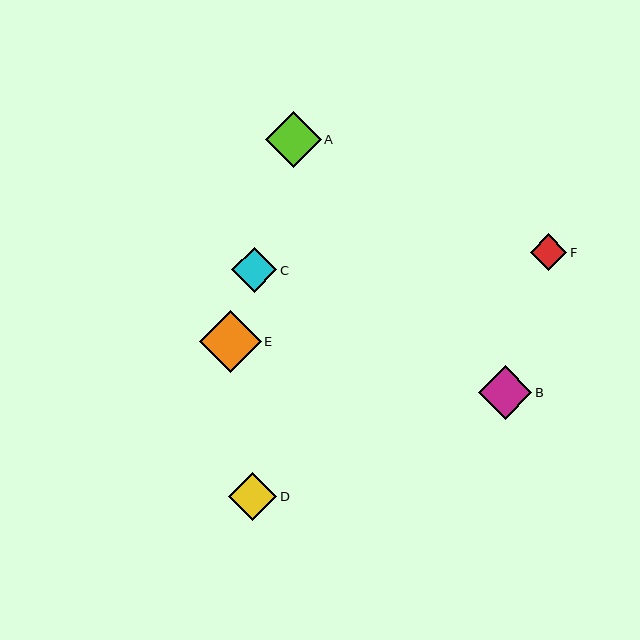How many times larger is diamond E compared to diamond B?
Diamond E is approximately 1.1 times the size of diamond B.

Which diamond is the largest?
Diamond E is the largest with a size of approximately 62 pixels.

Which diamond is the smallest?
Diamond F is the smallest with a size of approximately 37 pixels.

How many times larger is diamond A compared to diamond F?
Diamond A is approximately 1.5 times the size of diamond F.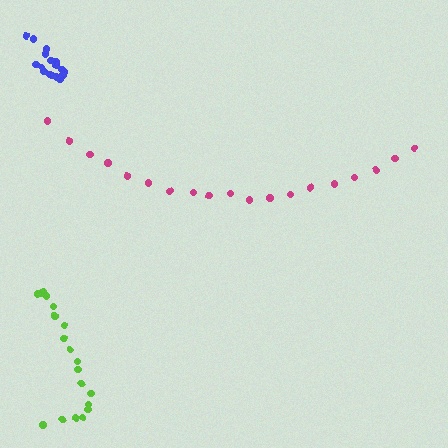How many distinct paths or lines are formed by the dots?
There are 3 distinct paths.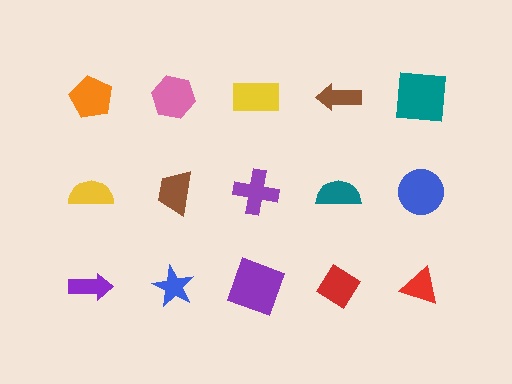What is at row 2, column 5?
A blue circle.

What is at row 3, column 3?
A purple square.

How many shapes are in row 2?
5 shapes.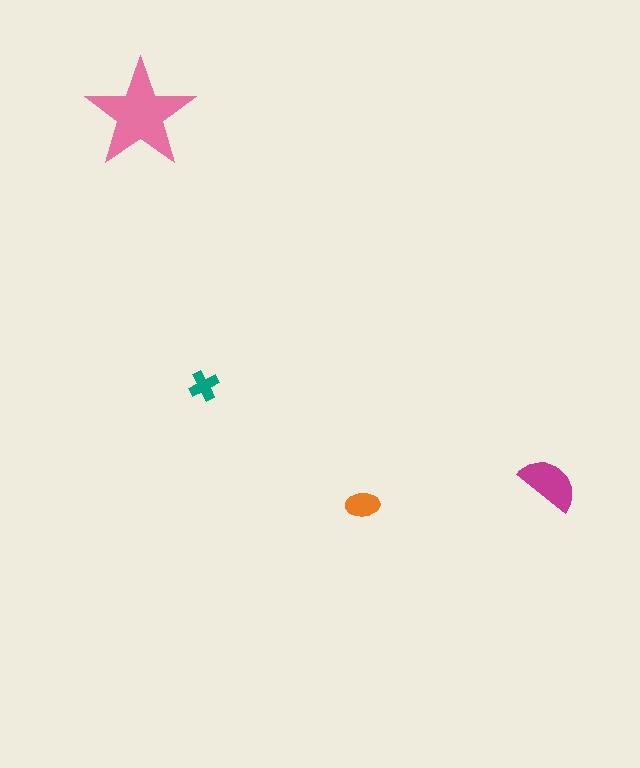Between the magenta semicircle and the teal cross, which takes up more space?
The magenta semicircle.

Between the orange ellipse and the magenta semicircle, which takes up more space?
The magenta semicircle.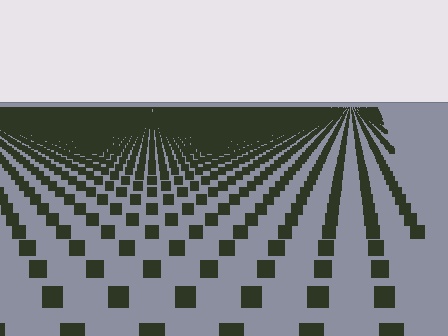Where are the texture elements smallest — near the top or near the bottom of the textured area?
Near the top.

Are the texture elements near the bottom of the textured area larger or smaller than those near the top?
Larger. Near the bottom, elements are closer to the viewer and appear at a bigger on-screen size.